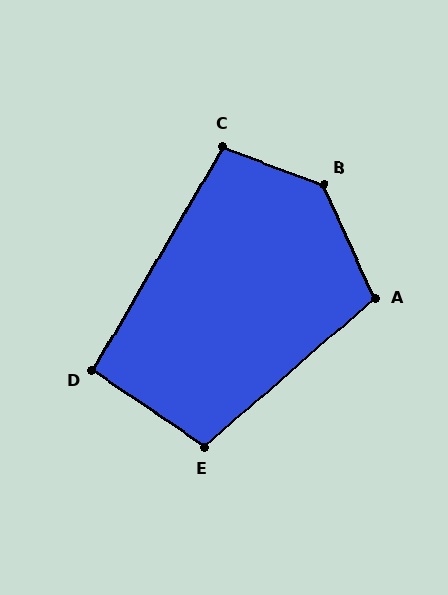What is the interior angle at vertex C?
Approximately 100 degrees (obtuse).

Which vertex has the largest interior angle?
B, at approximately 134 degrees.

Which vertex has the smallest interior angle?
D, at approximately 94 degrees.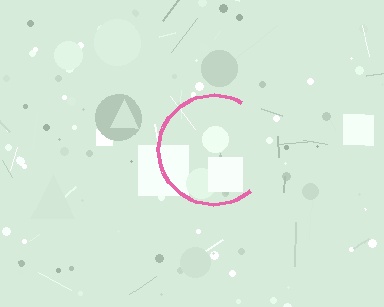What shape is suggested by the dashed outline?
The dashed outline suggests a circle.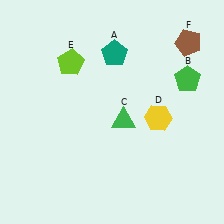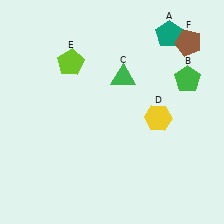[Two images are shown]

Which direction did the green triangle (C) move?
The green triangle (C) moved up.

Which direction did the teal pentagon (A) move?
The teal pentagon (A) moved right.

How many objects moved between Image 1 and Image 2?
2 objects moved between the two images.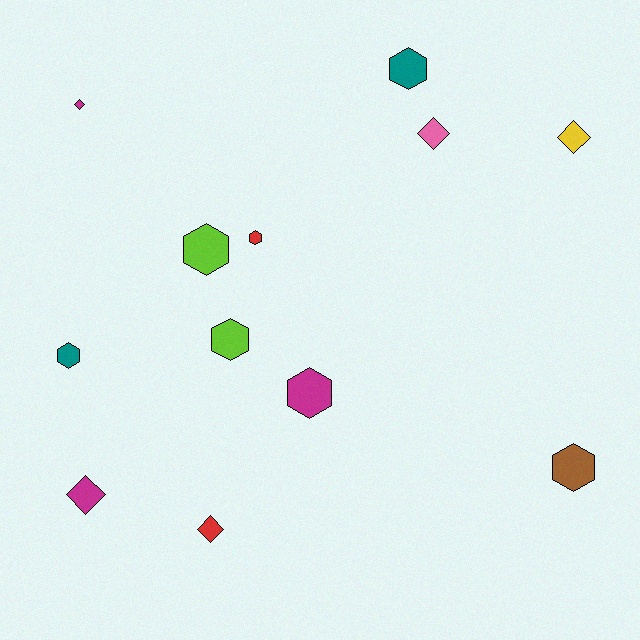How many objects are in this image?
There are 12 objects.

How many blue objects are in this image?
There are no blue objects.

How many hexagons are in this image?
There are 7 hexagons.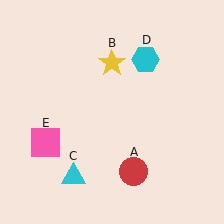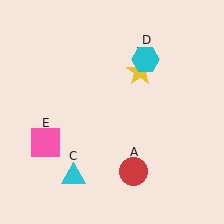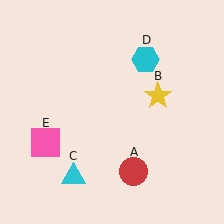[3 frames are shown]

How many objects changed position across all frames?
1 object changed position: yellow star (object B).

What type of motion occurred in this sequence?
The yellow star (object B) rotated clockwise around the center of the scene.